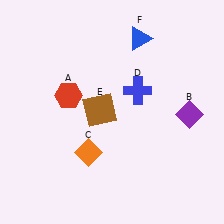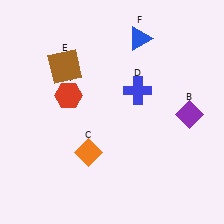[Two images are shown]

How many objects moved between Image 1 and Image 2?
1 object moved between the two images.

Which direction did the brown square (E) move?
The brown square (E) moved up.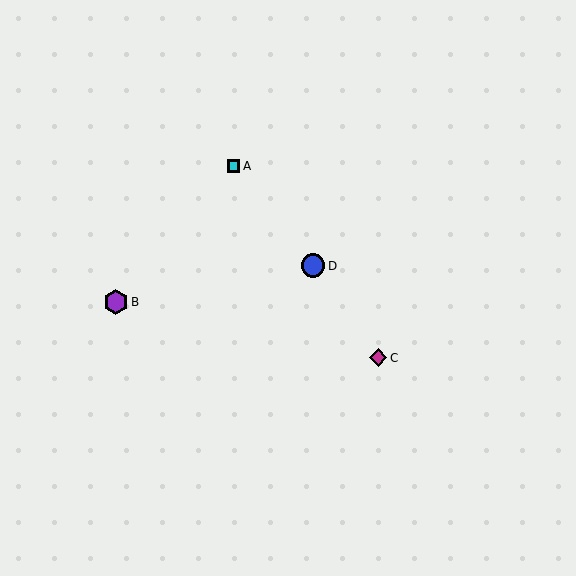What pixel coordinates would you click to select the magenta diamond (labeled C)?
Click at (378, 358) to select the magenta diamond C.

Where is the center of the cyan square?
The center of the cyan square is at (234, 166).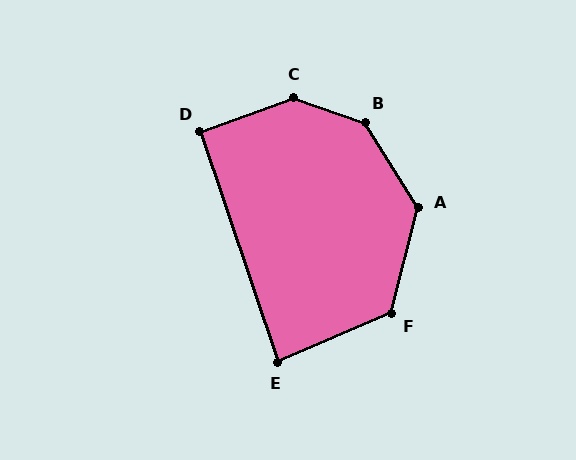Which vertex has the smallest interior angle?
E, at approximately 85 degrees.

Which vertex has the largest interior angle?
C, at approximately 141 degrees.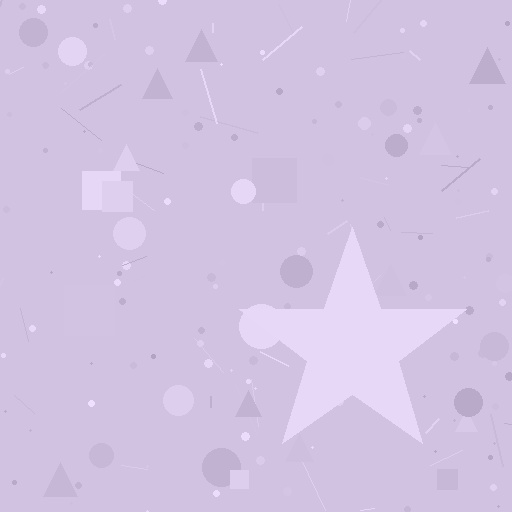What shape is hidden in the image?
A star is hidden in the image.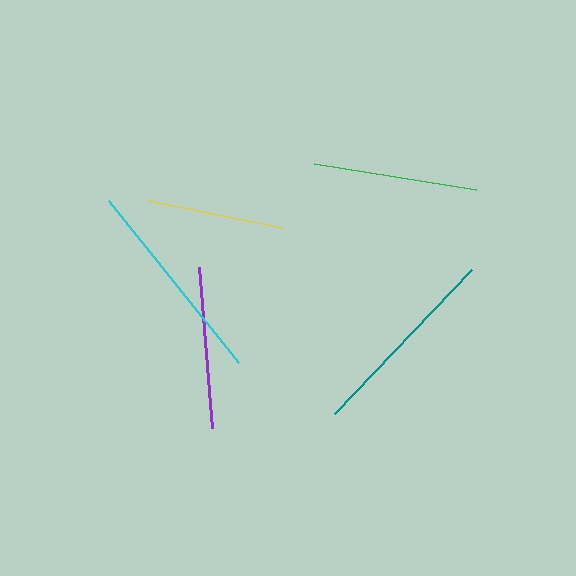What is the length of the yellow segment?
The yellow segment is approximately 137 pixels long.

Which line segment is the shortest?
The yellow line is the shortest at approximately 137 pixels.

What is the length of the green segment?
The green segment is approximately 164 pixels long.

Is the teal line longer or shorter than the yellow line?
The teal line is longer than the yellow line.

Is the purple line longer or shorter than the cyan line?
The cyan line is longer than the purple line.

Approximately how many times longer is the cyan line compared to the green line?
The cyan line is approximately 1.3 times the length of the green line.